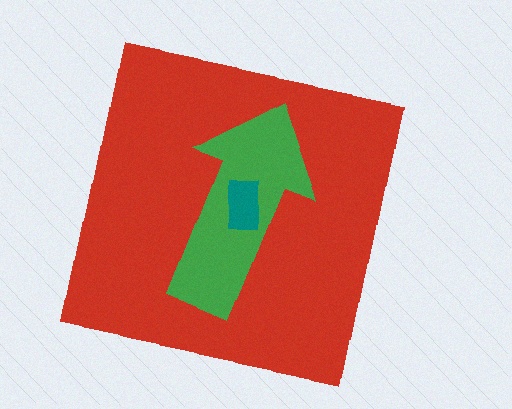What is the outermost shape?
The red square.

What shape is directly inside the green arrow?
The teal rectangle.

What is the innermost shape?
The teal rectangle.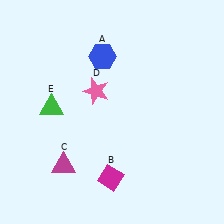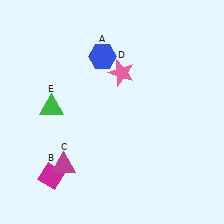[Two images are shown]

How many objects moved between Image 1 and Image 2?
2 objects moved between the two images.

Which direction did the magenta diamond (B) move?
The magenta diamond (B) moved left.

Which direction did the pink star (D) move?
The pink star (D) moved right.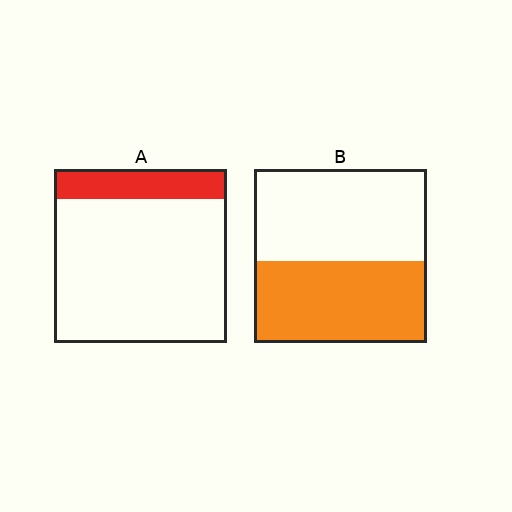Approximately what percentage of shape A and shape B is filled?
A is approximately 15% and B is approximately 45%.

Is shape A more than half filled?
No.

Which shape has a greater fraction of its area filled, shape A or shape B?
Shape B.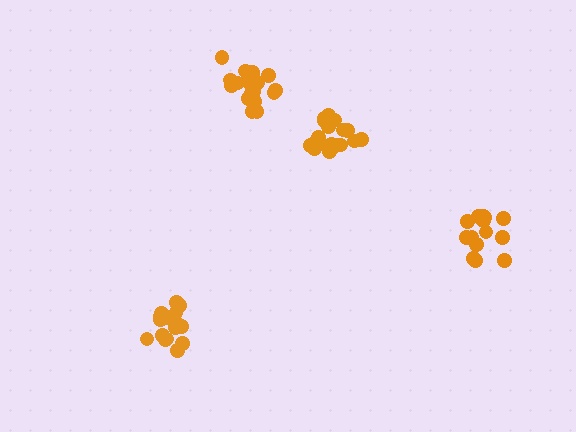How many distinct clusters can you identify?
There are 4 distinct clusters.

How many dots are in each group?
Group 1: 14 dots, Group 2: 19 dots, Group 3: 17 dots, Group 4: 18 dots (68 total).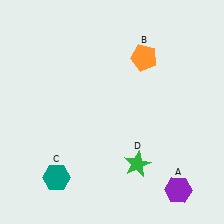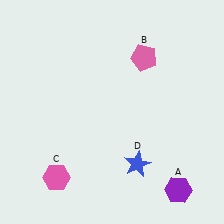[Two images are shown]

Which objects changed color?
B changed from orange to pink. C changed from teal to pink. D changed from green to blue.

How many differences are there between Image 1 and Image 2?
There are 3 differences between the two images.